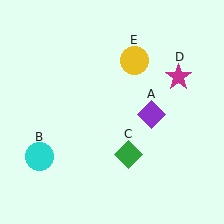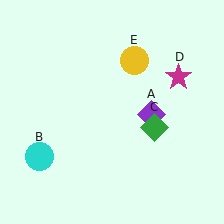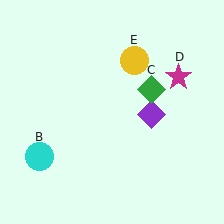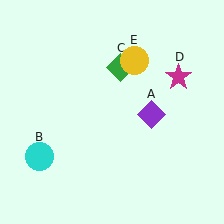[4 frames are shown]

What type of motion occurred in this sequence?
The green diamond (object C) rotated counterclockwise around the center of the scene.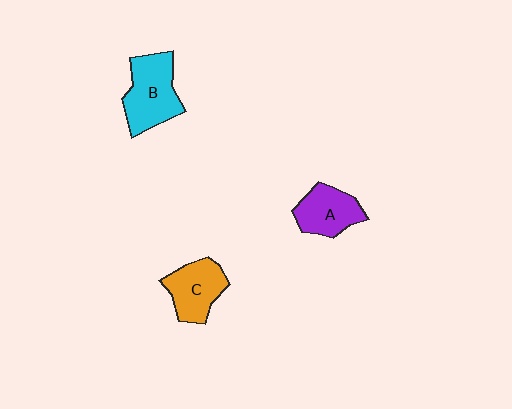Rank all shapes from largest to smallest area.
From largest to smallest: B (cyan), C (orange), A (purple).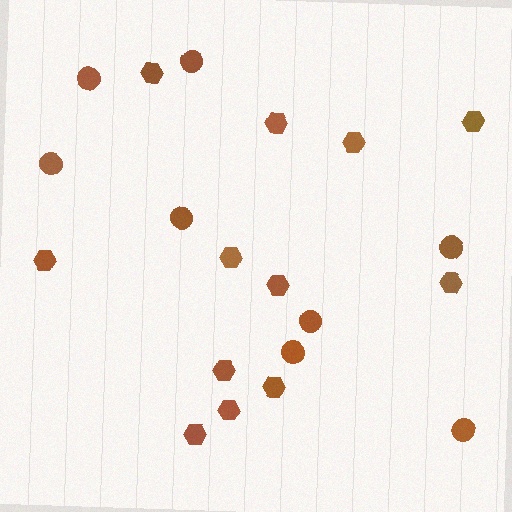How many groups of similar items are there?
There are 2 groups: one group of hexagons (12) and one group of circles (8).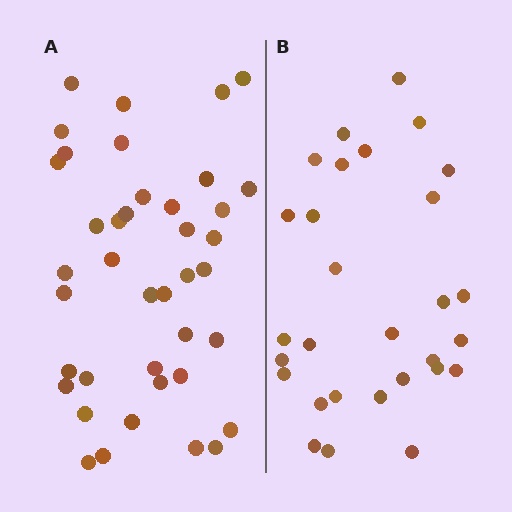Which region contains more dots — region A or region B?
Region A (the left region) has more dots.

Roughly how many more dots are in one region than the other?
Region A has roughly 12 or so more dots than region B.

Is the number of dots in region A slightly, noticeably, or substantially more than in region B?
Region A has noticeably more, but not dramatically so. The ratio is roughly 1.4 to 1.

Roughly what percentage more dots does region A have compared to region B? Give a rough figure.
About 40% more.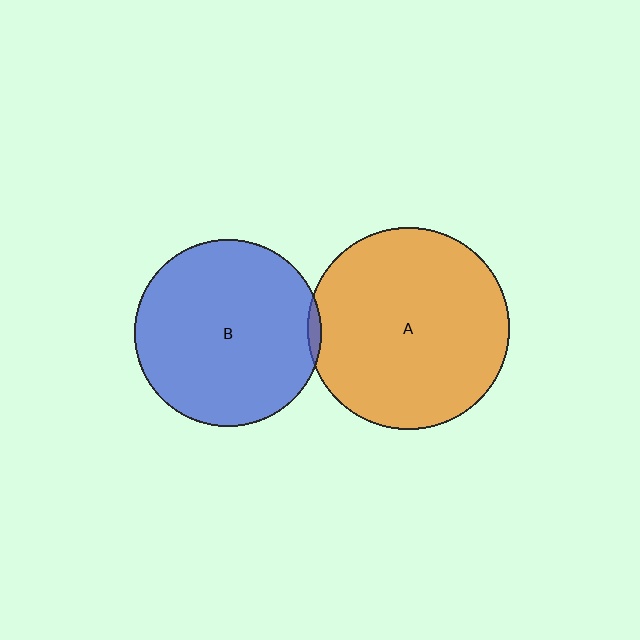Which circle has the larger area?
Circle A (orange).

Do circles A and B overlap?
Yes.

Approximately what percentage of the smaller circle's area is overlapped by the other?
Approximately 5%.